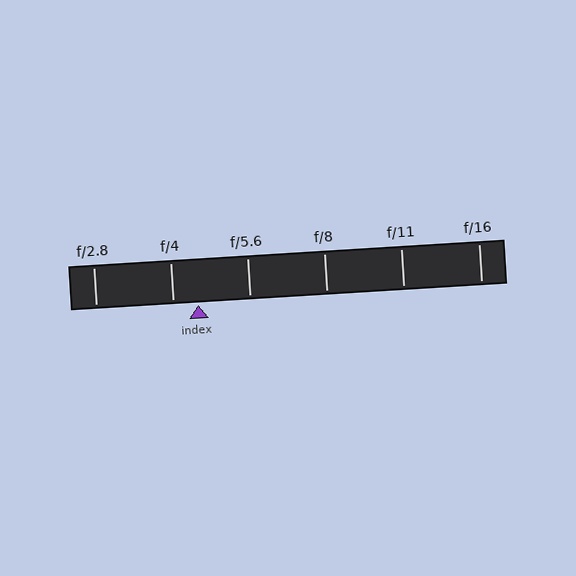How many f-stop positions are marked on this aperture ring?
There are 6 f-stop positions marked.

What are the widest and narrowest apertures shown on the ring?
The widest aperture shown is f/2.8 and the narrowest is f/16.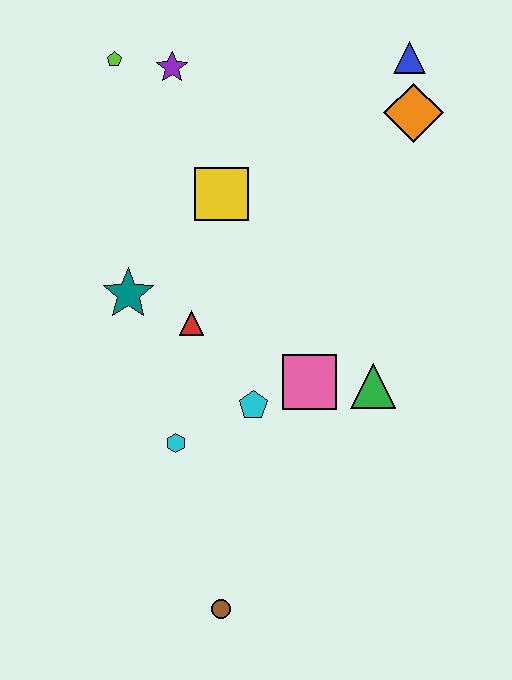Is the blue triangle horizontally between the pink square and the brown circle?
No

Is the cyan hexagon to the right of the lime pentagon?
Yes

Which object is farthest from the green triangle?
The lime pentagon is farthest from the green triangle.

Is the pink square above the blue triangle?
No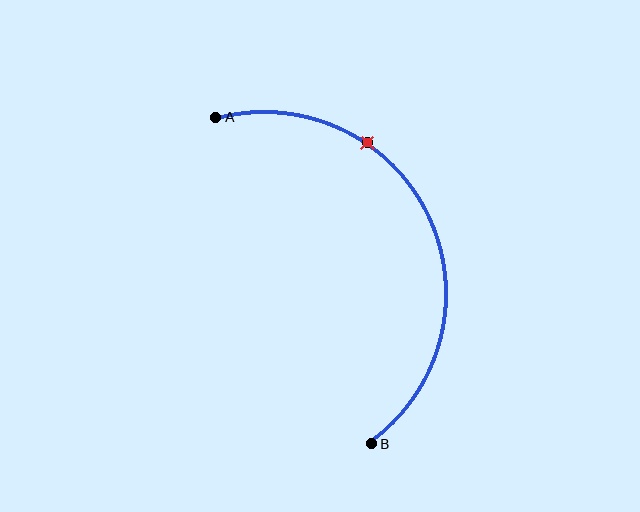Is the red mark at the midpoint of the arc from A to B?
No. The red mark lies on the arc but is closer to endpoint A. The arc midpoint would be at the point on the curve equidistant along the arc from both A and B.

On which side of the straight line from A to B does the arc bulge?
The arc bulges to the right of the straight line connecting A and B.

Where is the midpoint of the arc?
The arc midpoint is the point on the curve farthest from the straight line joining A and B. It sits to the right of that line.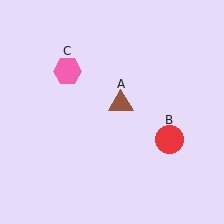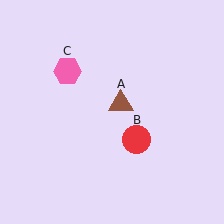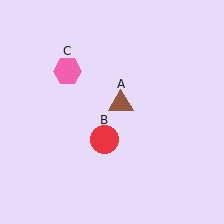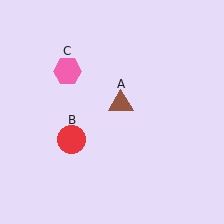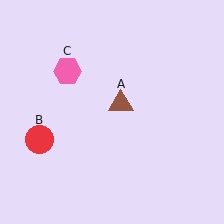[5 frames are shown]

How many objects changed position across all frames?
1 object changed position: red circle (object B).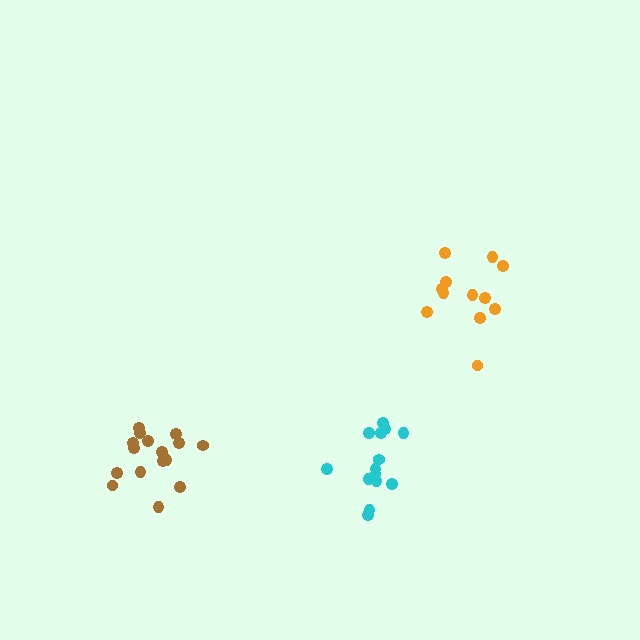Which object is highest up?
The orange cluster is topmost.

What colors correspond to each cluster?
The clusters are colored: cyan, orange, brown.